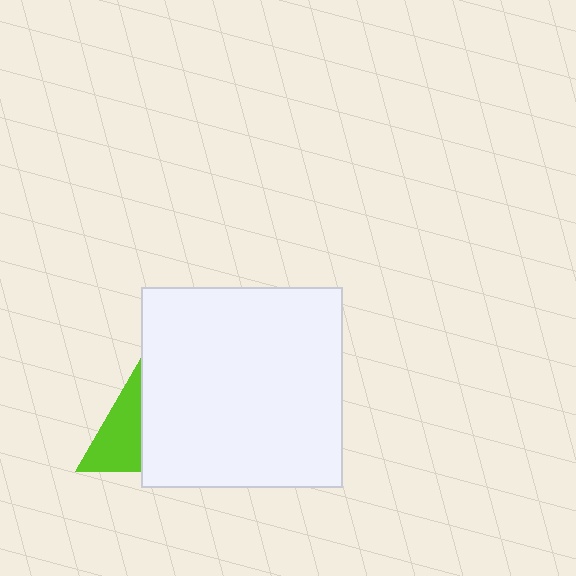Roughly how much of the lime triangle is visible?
About half of it is visible (roughly 50%).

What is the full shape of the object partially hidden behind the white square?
The partially hidden object is a lime triangle.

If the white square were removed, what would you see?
You would see the complete lime triangle.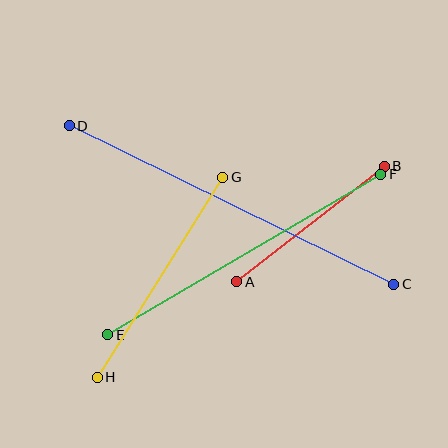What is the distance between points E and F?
The distance is approximately 317 pixels.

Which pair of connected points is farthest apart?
Points C and D are farthest apart.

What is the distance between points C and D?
The distance is approximately 361 pixels.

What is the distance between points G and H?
The distance is approximately 236 pixels.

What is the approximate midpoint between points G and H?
The midpoint is at approximately (160, 277) pixels.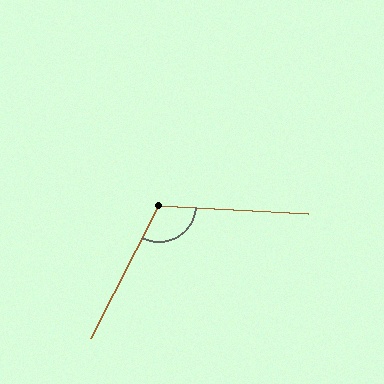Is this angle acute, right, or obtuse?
It is obtuse.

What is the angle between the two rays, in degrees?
Approximately 114 degrees.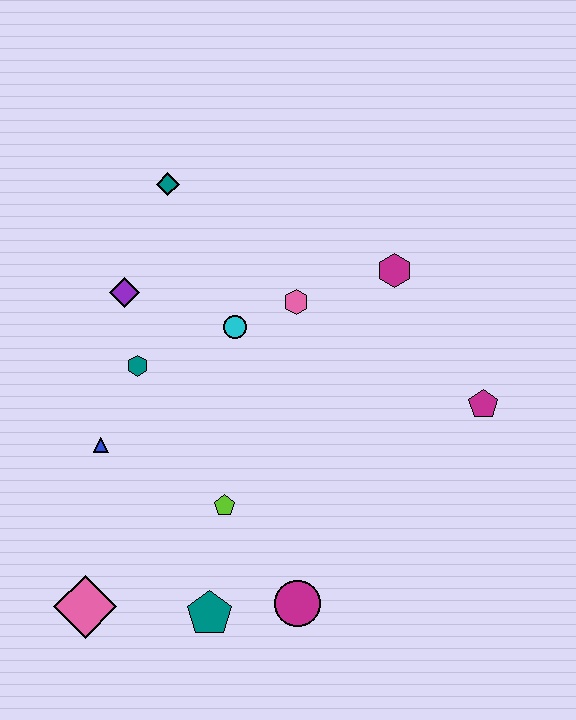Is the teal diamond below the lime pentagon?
No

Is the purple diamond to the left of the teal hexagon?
Yes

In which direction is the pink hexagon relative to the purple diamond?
The pink hexagon is to the right of the purple diamond.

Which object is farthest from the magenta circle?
The teal diamond is farthest from the magenta circle.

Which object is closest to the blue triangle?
The teal hexagon is closest to the blue triangle.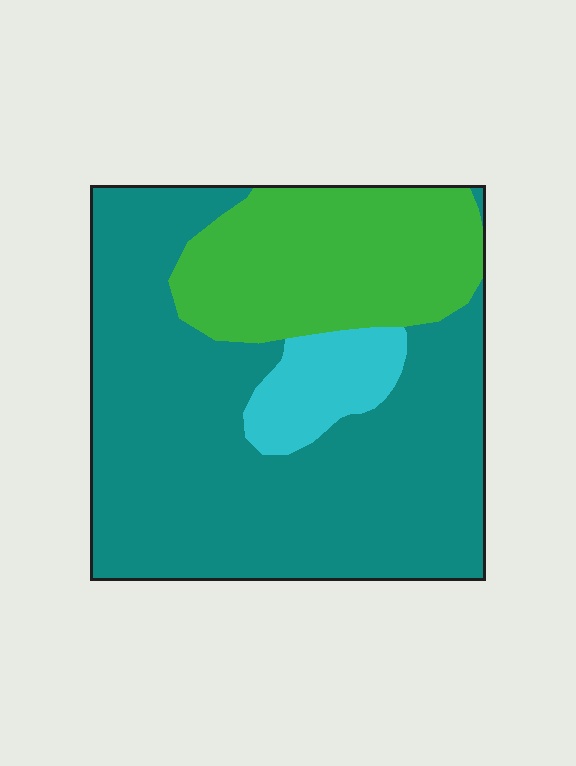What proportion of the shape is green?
Green covers 26% of the shape.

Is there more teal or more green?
Teal.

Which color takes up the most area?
Teal, at roughly 65%.